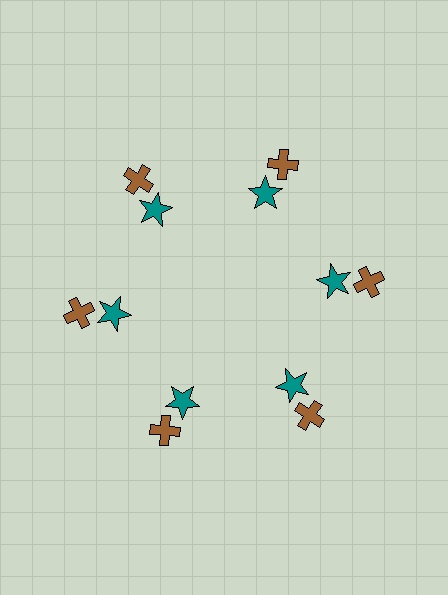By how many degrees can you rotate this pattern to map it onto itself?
The pattern maps onto itself every 60 degrees of rotation.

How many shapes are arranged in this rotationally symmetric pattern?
There are 12 shapes, arranged in 6 groups of 2.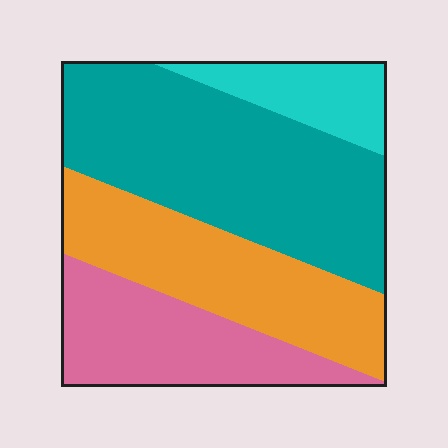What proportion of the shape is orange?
Orange takes up about one quarter (1/4) of the shape.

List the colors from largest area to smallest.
From largest to smallest: teal, orange, pink, cyan.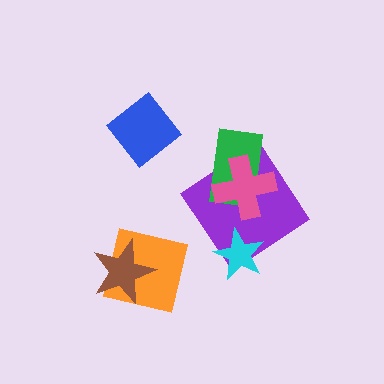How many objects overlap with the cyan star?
1 object overlaps with the cyan star.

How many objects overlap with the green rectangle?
2 objects overlap with the green rectangle.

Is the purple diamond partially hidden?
Yes, it is partially covered by another shape.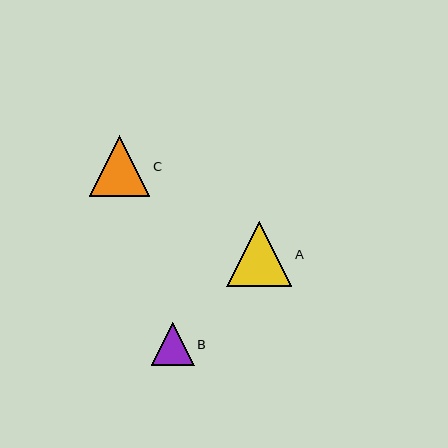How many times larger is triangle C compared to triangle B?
Triangle C is approximately 1.4 times the size of triangle B.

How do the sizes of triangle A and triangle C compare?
Triangle A and triangle C are approximately the same size.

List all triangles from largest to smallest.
From largest to smallest: A, C, B.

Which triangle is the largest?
Triangle A is the largest with a size of approximately 65 pixels.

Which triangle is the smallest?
Triangle B is the smallest with a size of approximately 43 pixels.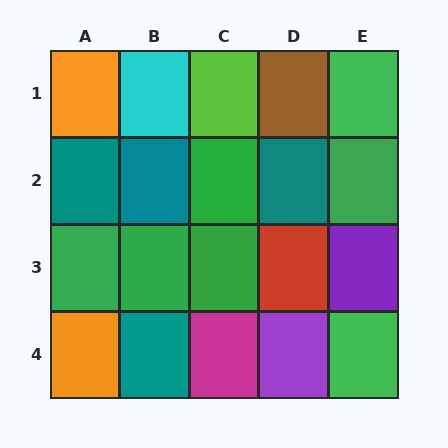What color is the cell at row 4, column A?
Orange.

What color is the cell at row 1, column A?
Orange.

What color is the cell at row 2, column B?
Teal.